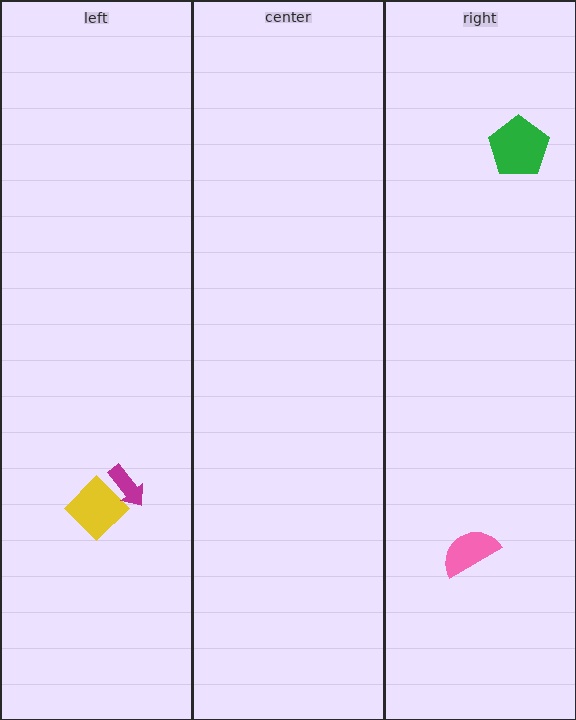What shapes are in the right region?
The green pentagon, the pink semicircle.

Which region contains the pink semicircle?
The right region.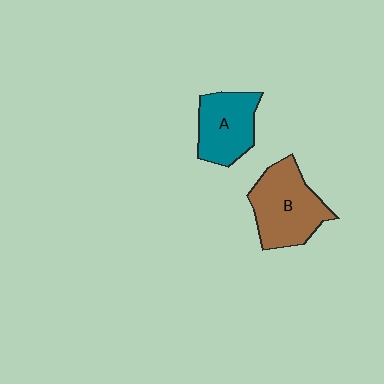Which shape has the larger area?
Shape B (brown).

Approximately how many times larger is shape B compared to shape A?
Approximately 1.3 times.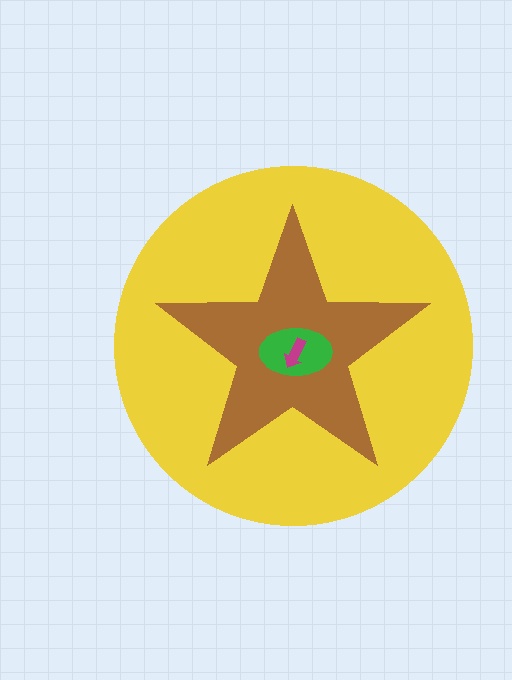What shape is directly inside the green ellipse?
The magenta arrow.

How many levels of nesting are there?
4.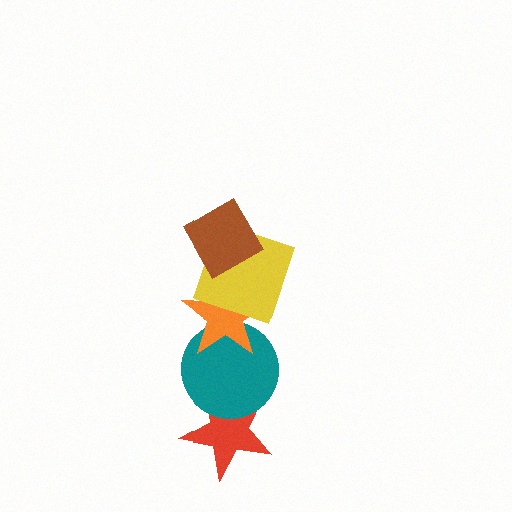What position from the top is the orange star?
The orange star is 3rd from the top.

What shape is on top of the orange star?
The yellow square is on top of the orange star.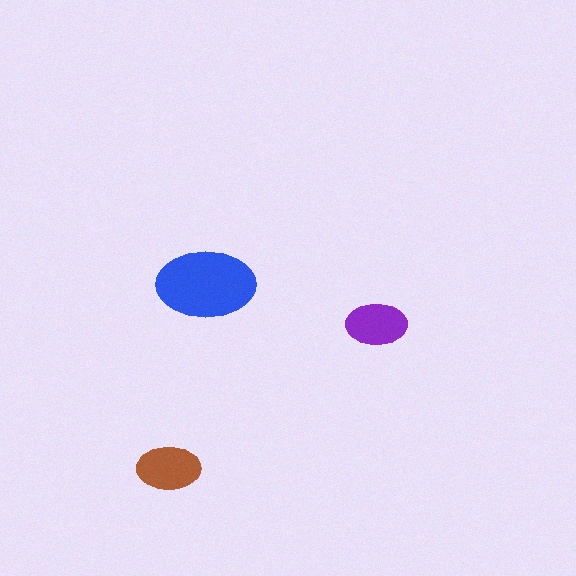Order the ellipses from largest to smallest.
the blue one, the brown one, the purple one.